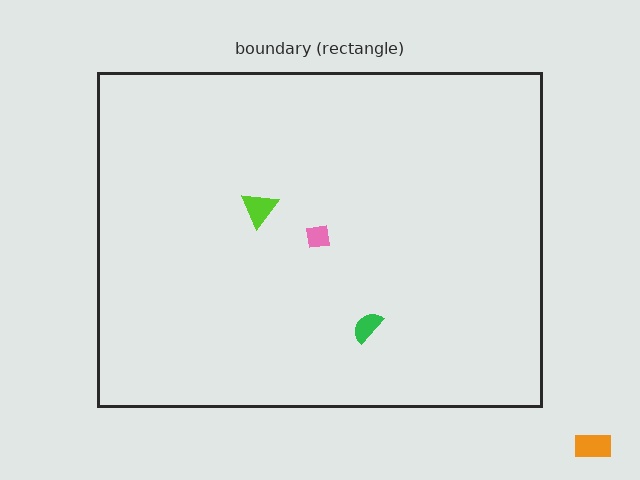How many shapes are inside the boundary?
3 inside, 1 outside.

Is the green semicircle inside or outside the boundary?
Inside.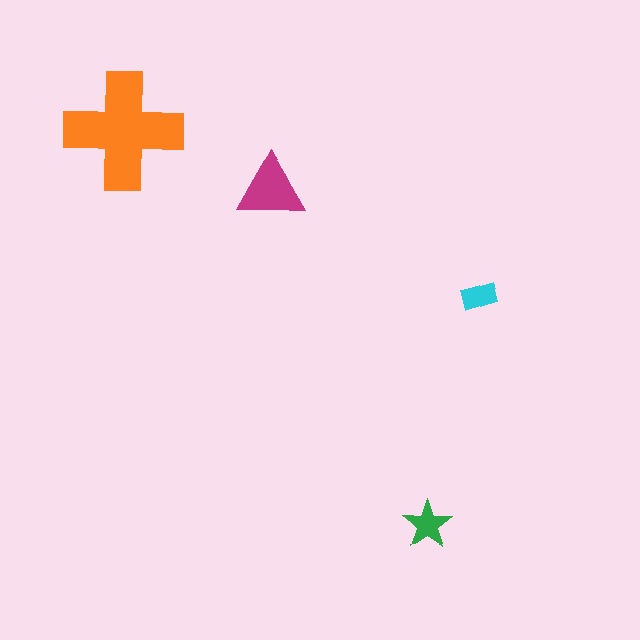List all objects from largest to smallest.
The orange cross, the magenta triangle, the green star, the cyan rectangle.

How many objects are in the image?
There are 4 objects in the image.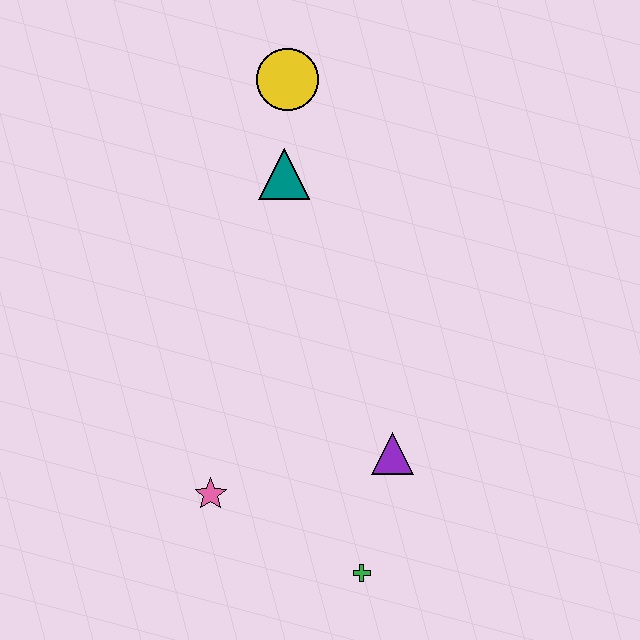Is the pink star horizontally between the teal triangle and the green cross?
No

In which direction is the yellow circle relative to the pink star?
The yellow circle is above the pink star.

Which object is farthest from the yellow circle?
The green cross is farthest from the yellow circle.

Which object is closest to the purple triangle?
The green cross is closest to the purple triangle.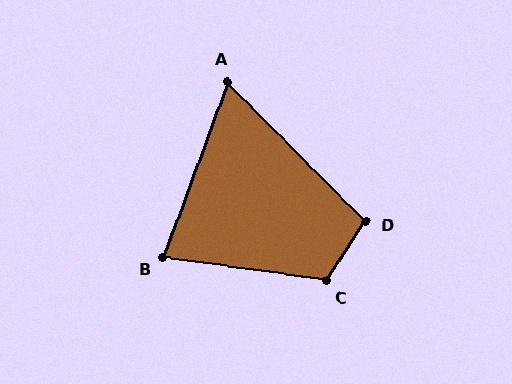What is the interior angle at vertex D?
Approximately 102 degrees (obtuse).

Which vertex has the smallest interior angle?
A, at approximately 65 degrees.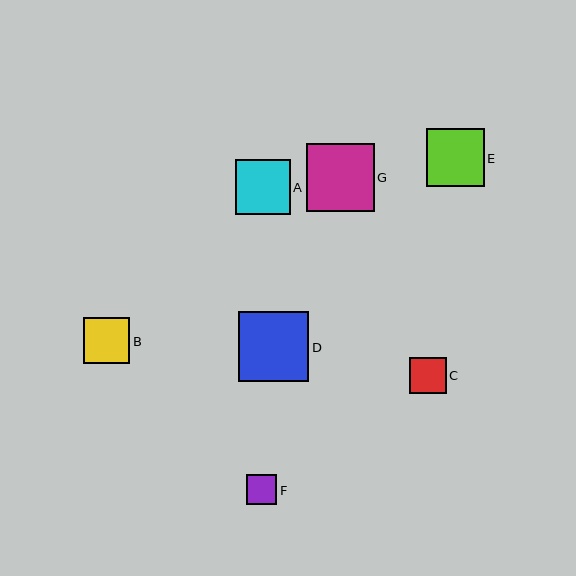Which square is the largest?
Square D is the largest with a size of approximately 70 pixels.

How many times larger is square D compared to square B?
Square D is approximately 1.5 times the size of square B.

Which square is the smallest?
Square F is the smallest with a size of approximately 30 pixels.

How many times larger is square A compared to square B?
Square A is approximately 1.2 times the size of square B.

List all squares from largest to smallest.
From largest to smallest: D, G, E, A, B, C, F.